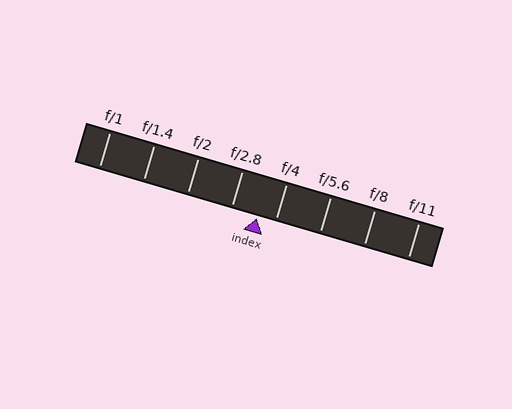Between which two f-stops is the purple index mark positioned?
The index mark is between f/2.8 and f/4.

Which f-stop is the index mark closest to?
The index mark is closest to f/4.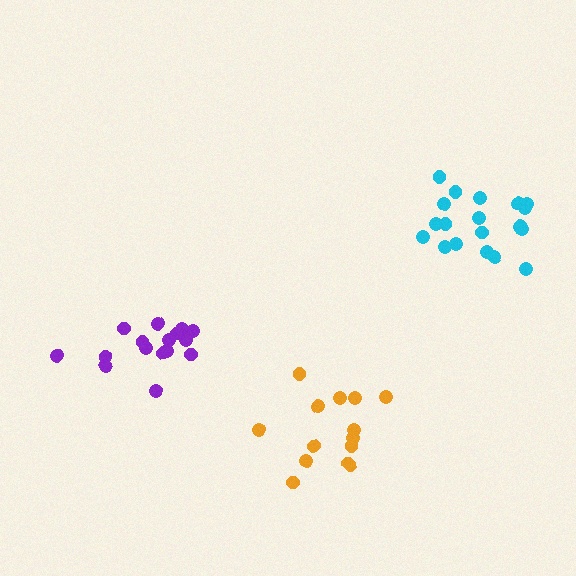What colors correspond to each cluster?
The clusters are colored: purple, cyan, orange.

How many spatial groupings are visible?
There are 3 spatial groupings.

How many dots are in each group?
Group 1: 16 dots, Group 2: 20 dots, Group 3: 14 dots (50 total).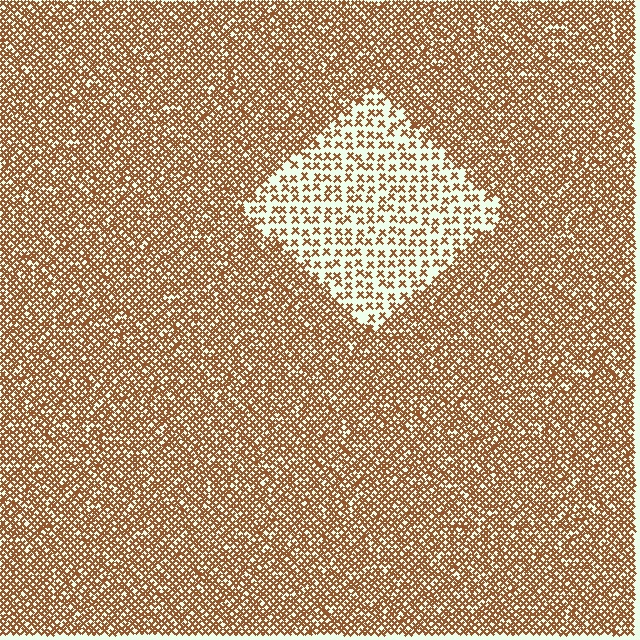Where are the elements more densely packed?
The elements are more densely packed outside the diamond boundary.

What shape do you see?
I see a diamond.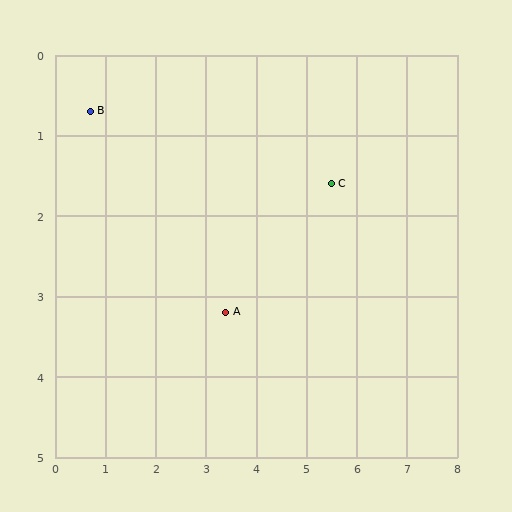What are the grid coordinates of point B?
Point B is at approximately (0.7, 0.7).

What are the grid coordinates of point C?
Point C is at approximately (5.5, 1.6).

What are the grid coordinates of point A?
Point A is at approximately (3.4, 3.2).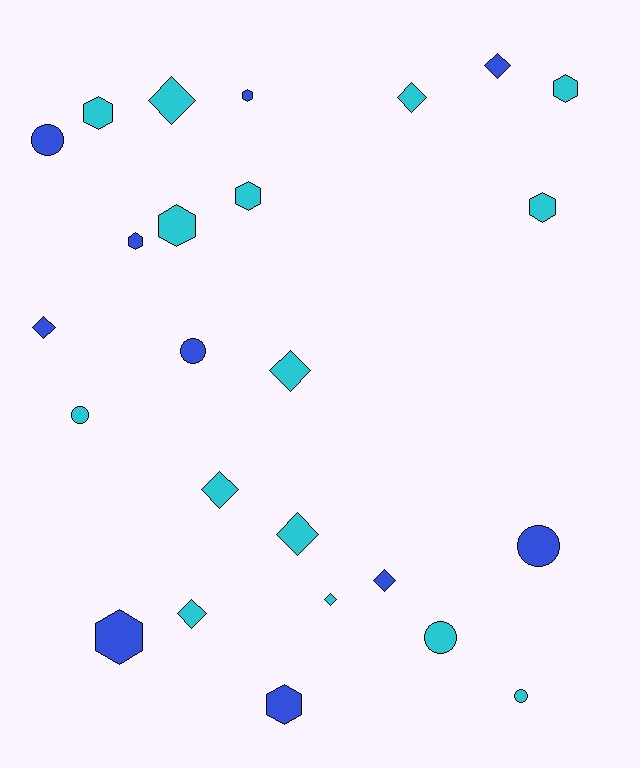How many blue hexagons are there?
There are 4 blue hexagons.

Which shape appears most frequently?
Diamond, with 10 objects.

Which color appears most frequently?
Cyan, with 15 objects.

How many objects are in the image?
There are 25 objects.